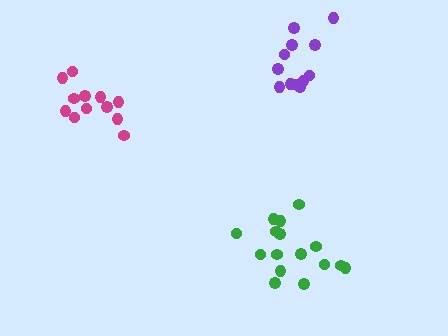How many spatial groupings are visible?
There are 3 spatial groupings.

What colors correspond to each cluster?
The clusters are colored: magenta, purple, green.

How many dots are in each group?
Group 1: 12 dots, Group 2: 13 dots, Group 3: 16 dots (41 total).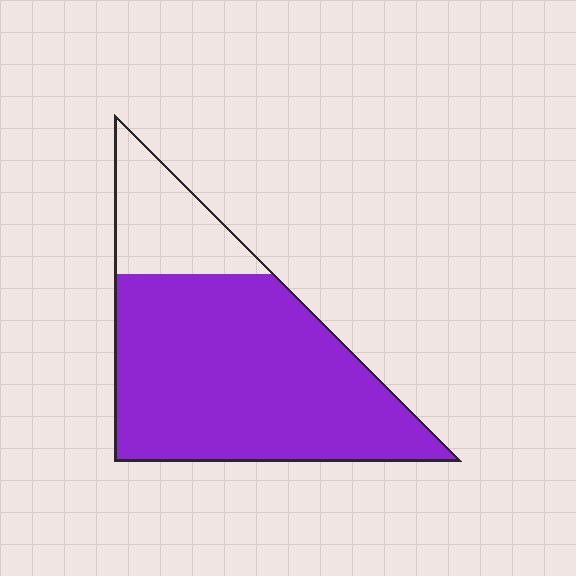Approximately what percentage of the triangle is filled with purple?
Approximately 80%.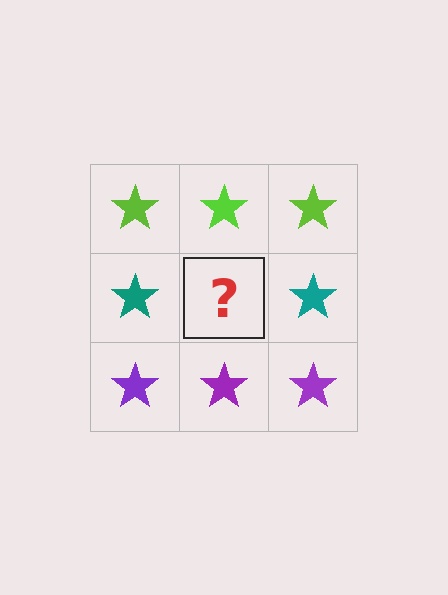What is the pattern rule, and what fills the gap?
The rule is that each row has a consistent color. The gap should be filled with a teal star.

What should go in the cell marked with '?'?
The missing cell should contain a teal star.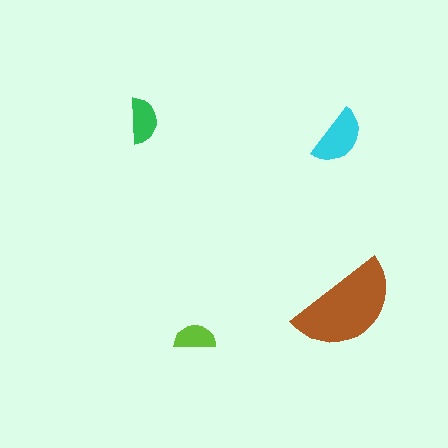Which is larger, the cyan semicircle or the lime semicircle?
The cyan one.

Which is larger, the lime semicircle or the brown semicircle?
The brown one.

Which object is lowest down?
The lime semicircle is bottommost.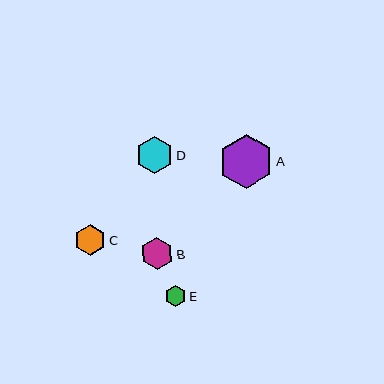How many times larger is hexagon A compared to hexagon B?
Hexagon A is approximately 1.7 times the size of hexagon B.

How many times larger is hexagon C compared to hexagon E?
Hexagon C is approximately 1.4 times the size of hexagon E.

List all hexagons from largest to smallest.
From largest to smallest: A, D, B, C, E.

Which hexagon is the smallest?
Hexagon E is the smallest with a size of approximately 21 pixels.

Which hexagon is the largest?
Hexagon A is the largest with a size of approximately 54 pixels.